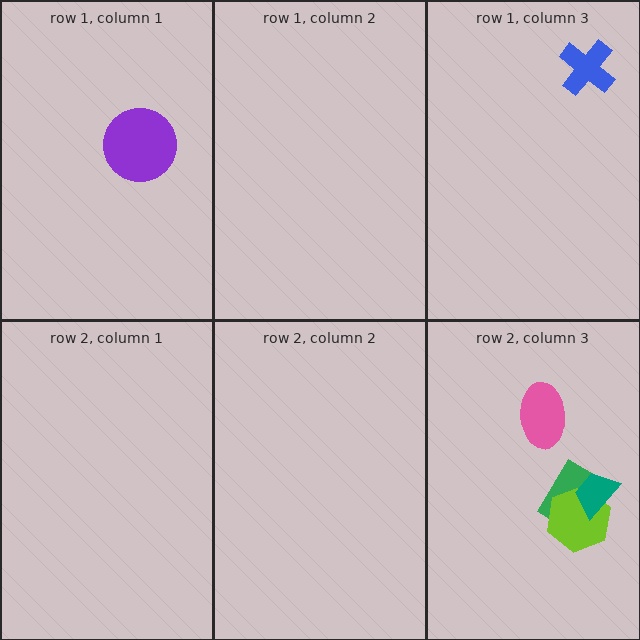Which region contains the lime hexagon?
The row 2, column 3 region.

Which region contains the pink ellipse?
The row 2, column 3 region.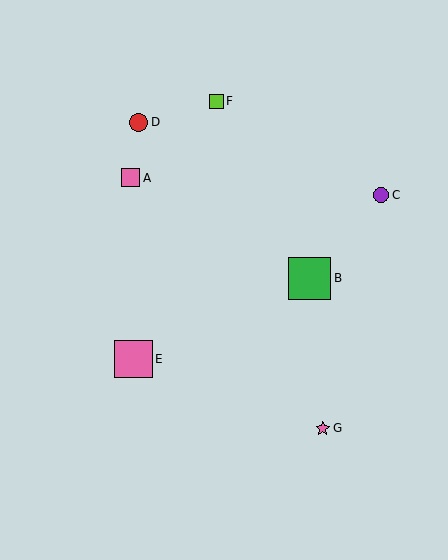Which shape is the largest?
The green square (labeled B) is the largest.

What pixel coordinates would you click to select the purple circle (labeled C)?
Click at (381, 195) to select the purple circle C.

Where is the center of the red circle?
The center of the red circle is at (139, 122).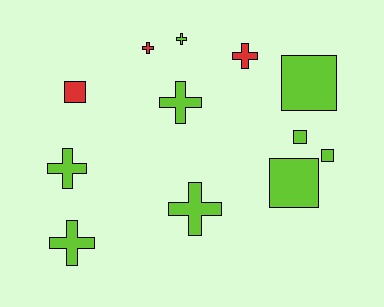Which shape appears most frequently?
Cross, with 7 objects.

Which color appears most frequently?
Lime, with 9 objects.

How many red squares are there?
There is 1 red square.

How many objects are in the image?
There are 12 objects.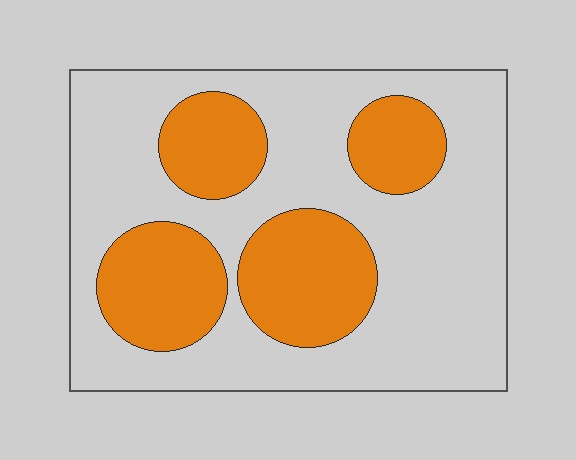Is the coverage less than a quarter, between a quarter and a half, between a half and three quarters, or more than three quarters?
Between a quarter and a half.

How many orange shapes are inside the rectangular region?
4.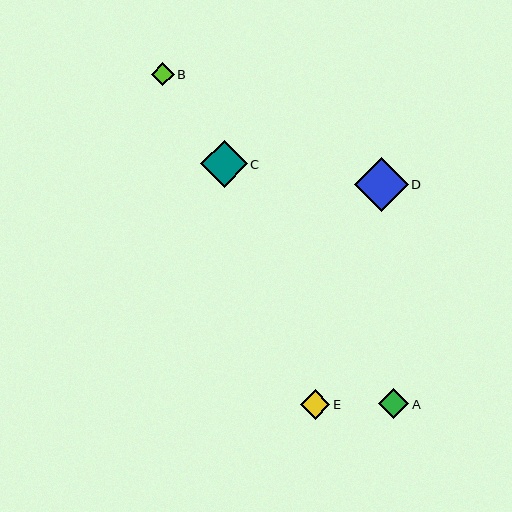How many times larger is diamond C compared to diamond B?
Diamond C is approximately 2.0 times the size of diamond B.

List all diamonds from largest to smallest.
From largest to smallest: D, C, A, E, B.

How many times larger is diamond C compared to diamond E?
Diamond C is approximately 1.6 times the size of diamond E.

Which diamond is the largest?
Diamond D is the largest with a size of approximately 54 pixels.